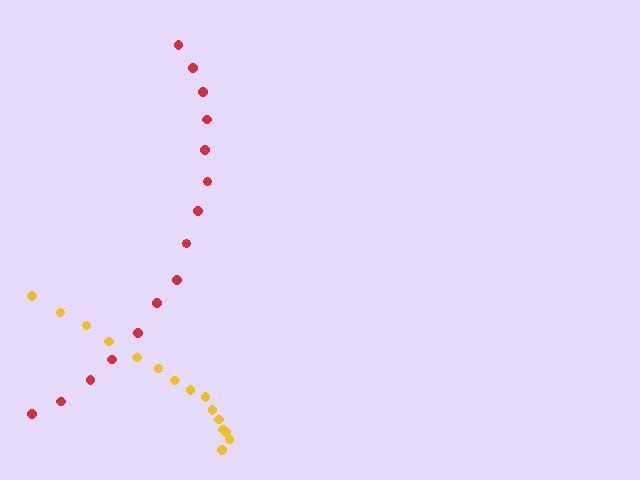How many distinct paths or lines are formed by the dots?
There are 2 distinct paths.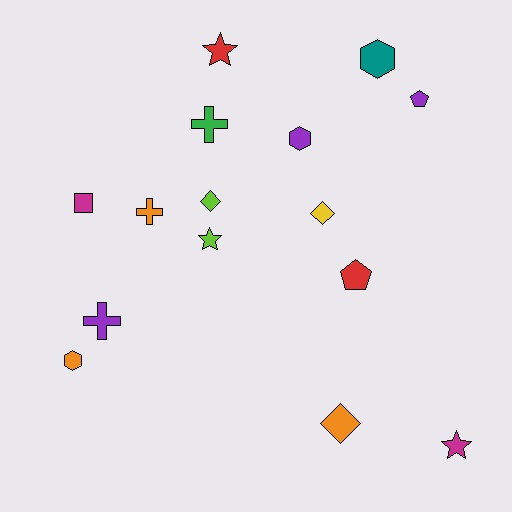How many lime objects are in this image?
There are 2 lime objects.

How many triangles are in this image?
There are no triangles.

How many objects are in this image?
There are 15 objects.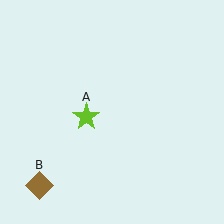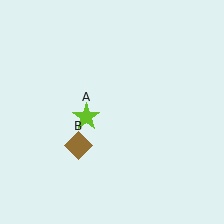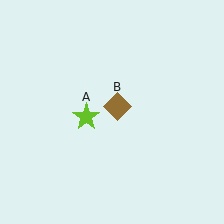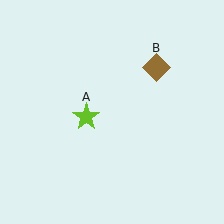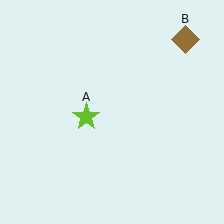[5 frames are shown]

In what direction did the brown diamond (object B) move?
The brown diamond (object B) moved up and to the right.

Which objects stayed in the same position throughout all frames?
Lime star (object A) remained stationary.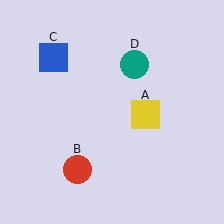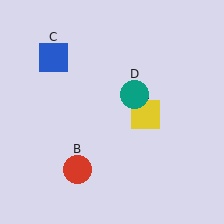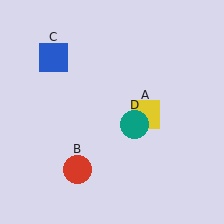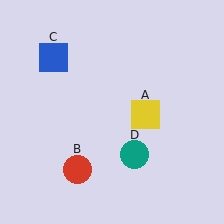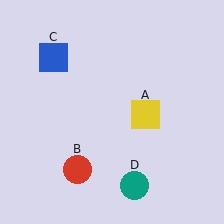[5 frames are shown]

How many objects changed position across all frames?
1 object changed position: teal circle (object D).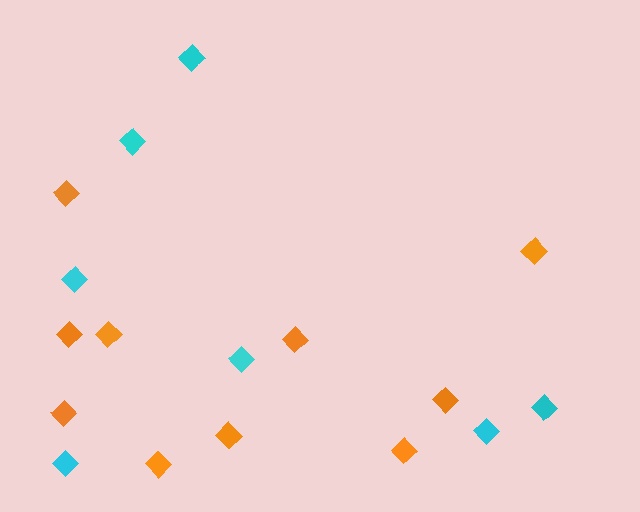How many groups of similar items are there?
There are 2 groups: one group of cyan diamonds (7) and one group of orange diamonds (10).